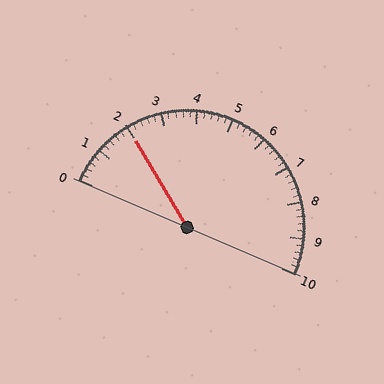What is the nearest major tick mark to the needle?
The nearest major tick mark is 2.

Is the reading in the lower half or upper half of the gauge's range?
The reading is in the lower half of the range (0 to 10).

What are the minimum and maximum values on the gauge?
The gauge ranges from 0 to 10.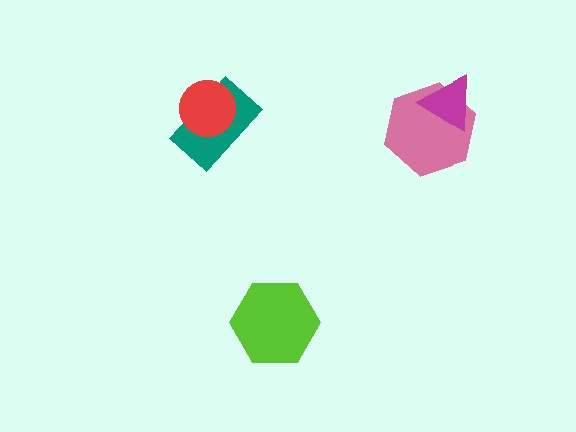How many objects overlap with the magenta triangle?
1 object overlaps with the magenta triangle.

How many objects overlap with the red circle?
1 object overlaps with the red circle.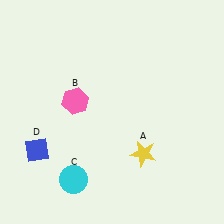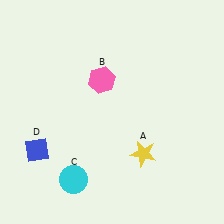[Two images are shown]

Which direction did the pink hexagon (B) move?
The pink hexagon (B) moved right.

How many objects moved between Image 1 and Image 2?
1 object moved between the two images.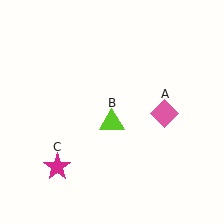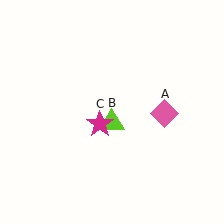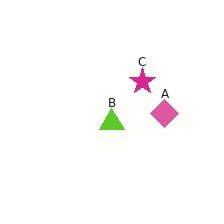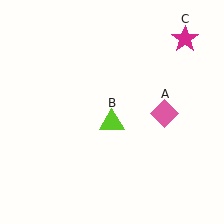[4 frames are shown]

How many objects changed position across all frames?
1 object changed position: magenta star (object C).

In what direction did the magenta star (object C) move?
The magenta star (object C) moved up and to the right.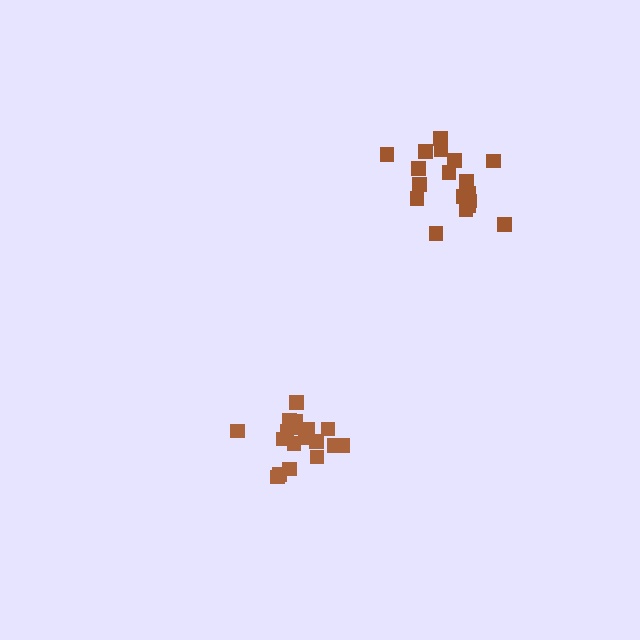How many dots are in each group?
Group 1: 18 dots, Group 2: 19 dots (37 total).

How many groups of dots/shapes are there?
There are 2 groups.